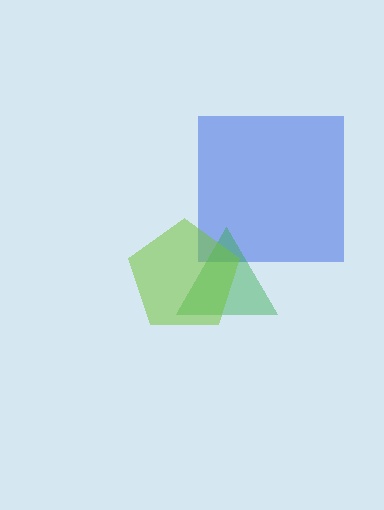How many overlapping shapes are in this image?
There are 3 overlapping shapes in the image.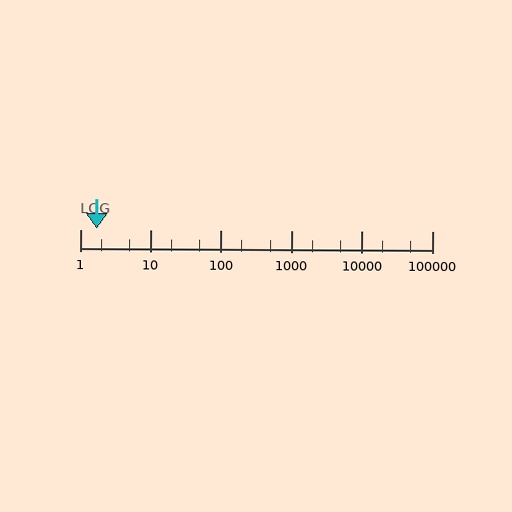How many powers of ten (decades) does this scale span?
The scale spans 5 decades, from 1 to 100000.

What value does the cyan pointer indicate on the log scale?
The pointer indicates approximately 1.7.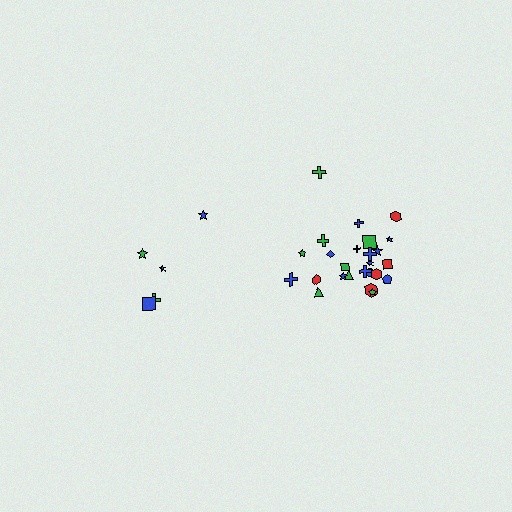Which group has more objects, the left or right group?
The right group.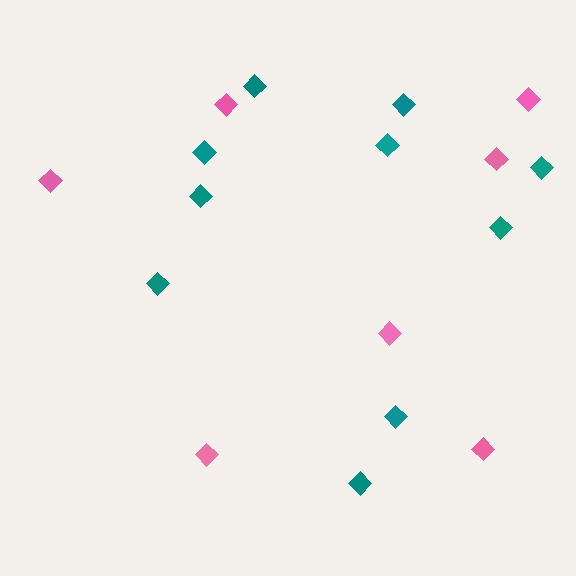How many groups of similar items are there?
There are 2 groups: one group of teal diamonds (10) and one group of pink diamonds (7).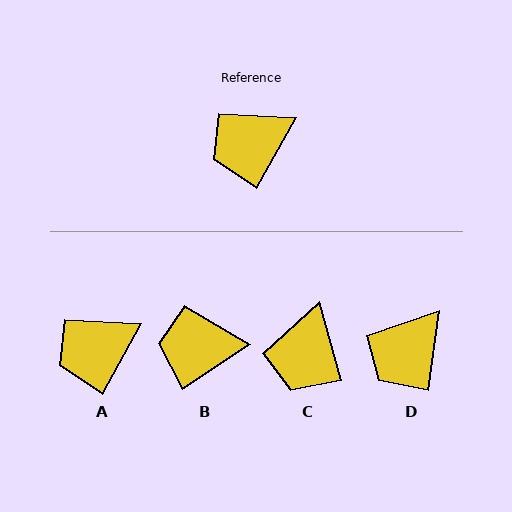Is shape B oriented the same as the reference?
No, it is off by about 28 degrees.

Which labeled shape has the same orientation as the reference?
A.